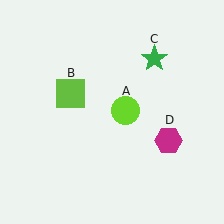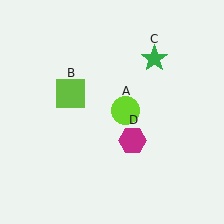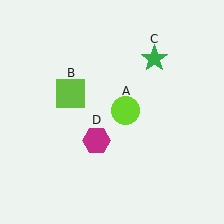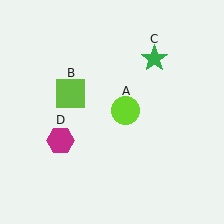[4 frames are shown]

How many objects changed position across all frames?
1 object changed position: magenta hexagon (object D).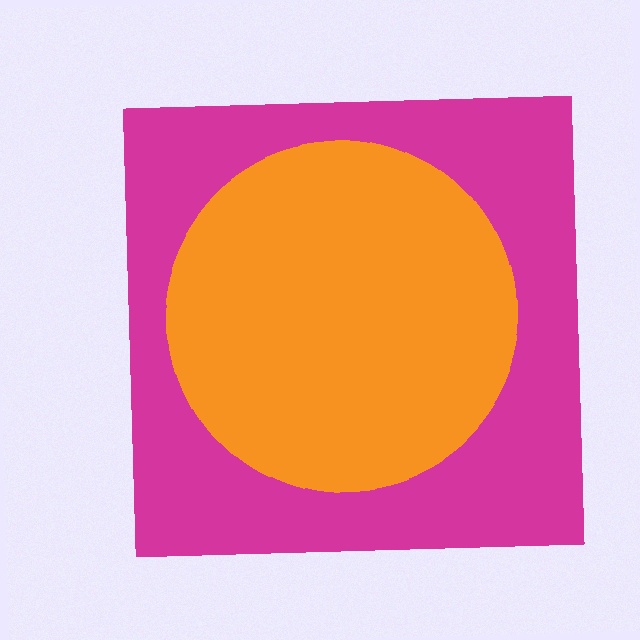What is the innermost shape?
The orange circle.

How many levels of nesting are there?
2.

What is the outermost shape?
The magenta square.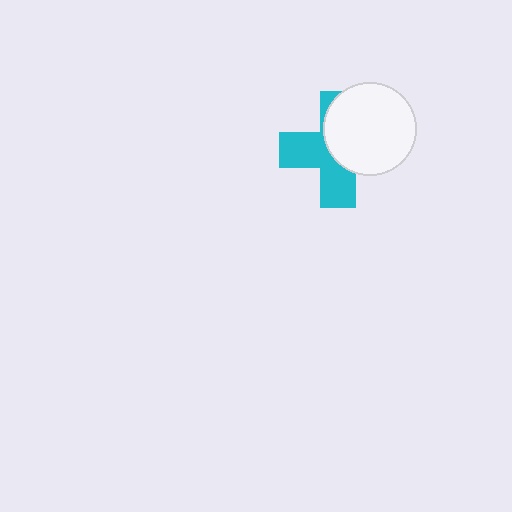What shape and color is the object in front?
The object in front is a white circle.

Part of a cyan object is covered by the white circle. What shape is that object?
It is a cross.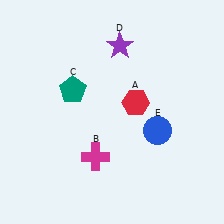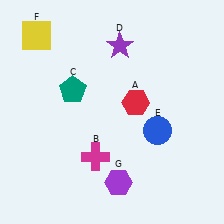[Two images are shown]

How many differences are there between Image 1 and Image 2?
There are 2 differences between the two images.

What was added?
A yellow square (F), a purple hexagon (G) were added in Image 2.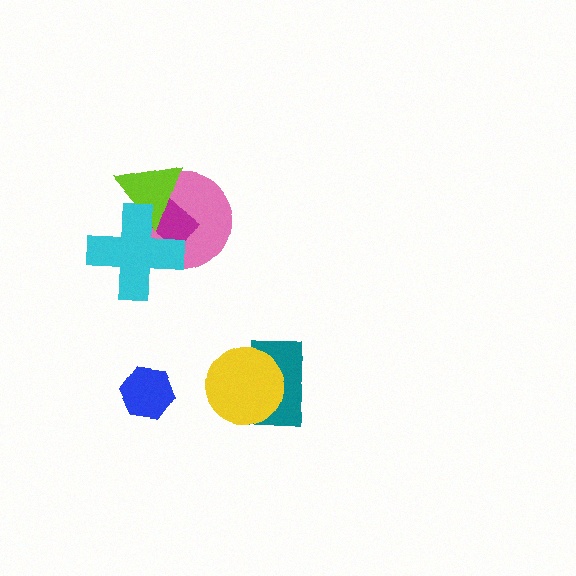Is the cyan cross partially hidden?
No, no other shape covers it.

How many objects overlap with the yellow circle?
1 object overlaps with the yellow circle.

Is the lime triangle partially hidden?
Yes, it is partially covered by another shape.